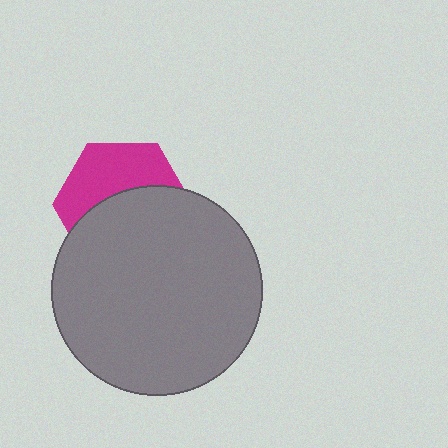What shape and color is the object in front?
The object in front is a gray circle.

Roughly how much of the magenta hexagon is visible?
A small part of it is visible (roughly 44%).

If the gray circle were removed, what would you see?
You would see the complete magenta hexagon.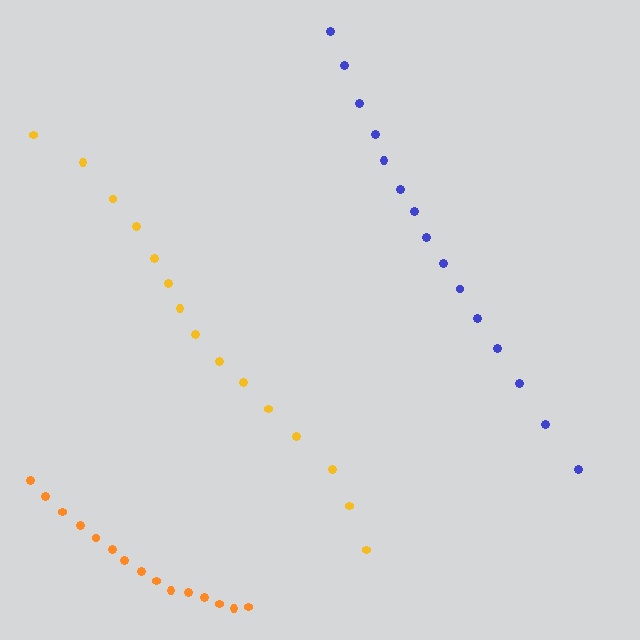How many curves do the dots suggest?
There are 3 distinct paths.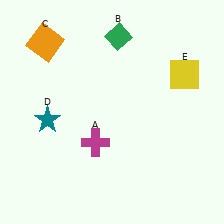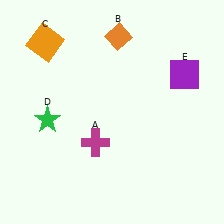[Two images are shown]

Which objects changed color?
B changed from green to orange. D changed from teal to green. E changed from yellow to purple.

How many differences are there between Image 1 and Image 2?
There are 3 differences between the two images.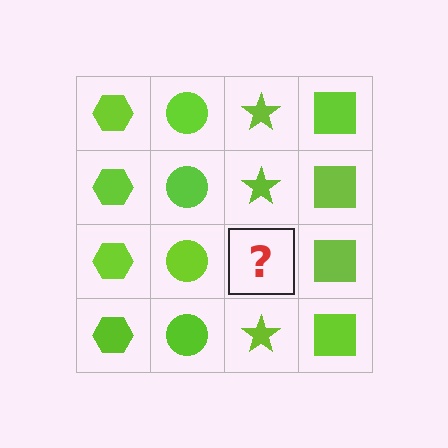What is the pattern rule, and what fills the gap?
The rule is that each column has a consistent shape. The gap should be filled with a lime star.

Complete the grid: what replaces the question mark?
The question mark should be replaced with a lime star.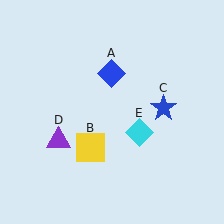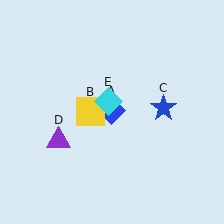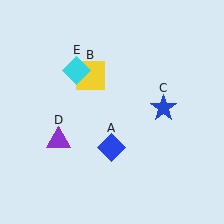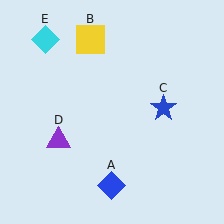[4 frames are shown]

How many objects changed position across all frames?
3 objects changed position: blue diamond (object A), yellow square (object B), cyan diamond (object E).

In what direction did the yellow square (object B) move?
The yellow square (object B) moved up.